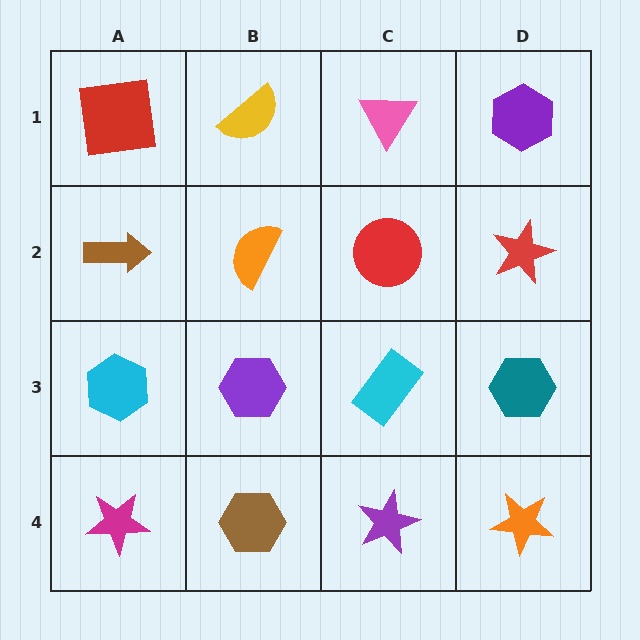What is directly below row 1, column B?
An orange semicircle.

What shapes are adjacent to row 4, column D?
A teal hexagon (row 3, column D), a purple star (row 4, column C).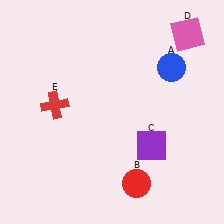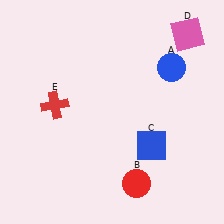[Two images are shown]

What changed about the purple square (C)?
In Image 1, C is purple. In Image 2, it changed to blue.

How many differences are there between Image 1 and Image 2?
There is 1 difference between the two images.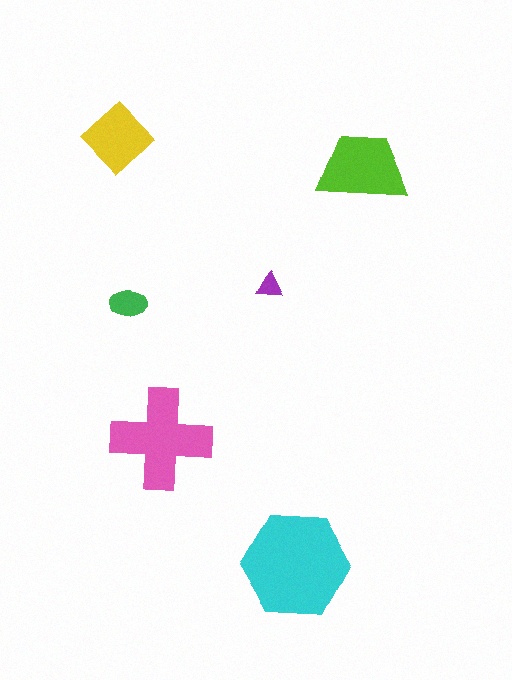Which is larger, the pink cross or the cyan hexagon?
The cyan hexagon.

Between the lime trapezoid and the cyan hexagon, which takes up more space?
The cyan hexagon.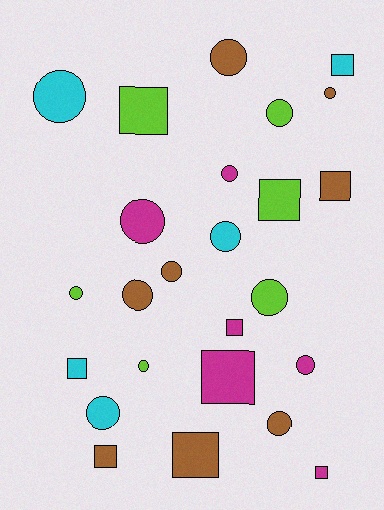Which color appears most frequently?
Brown, with 8 objects.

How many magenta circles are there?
There are 3 magenta circles.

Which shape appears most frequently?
Circle, with 15 objects.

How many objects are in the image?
There are 25 objects.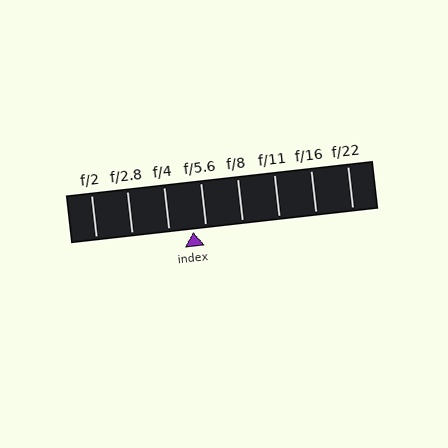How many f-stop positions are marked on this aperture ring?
There are 8 f-stop positions marked.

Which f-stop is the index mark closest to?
The index mark is closest to f/5.6.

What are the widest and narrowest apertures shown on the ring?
The widest aperture shown is f/2 and the narrowest is f/22.